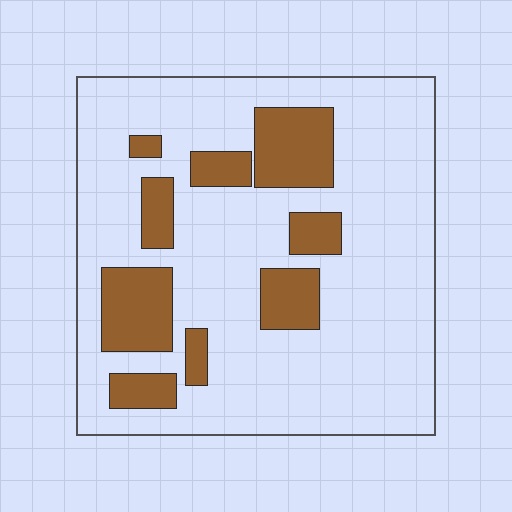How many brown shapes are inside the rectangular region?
9.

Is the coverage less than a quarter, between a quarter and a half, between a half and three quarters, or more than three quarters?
Less than a quarter.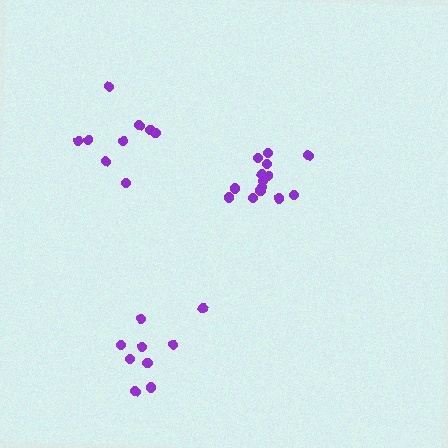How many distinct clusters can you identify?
There are 3 distinct clusters.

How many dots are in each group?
Group 1: 14 dots, Group 2: 9 dots, Group 3: 9 dots (32 total).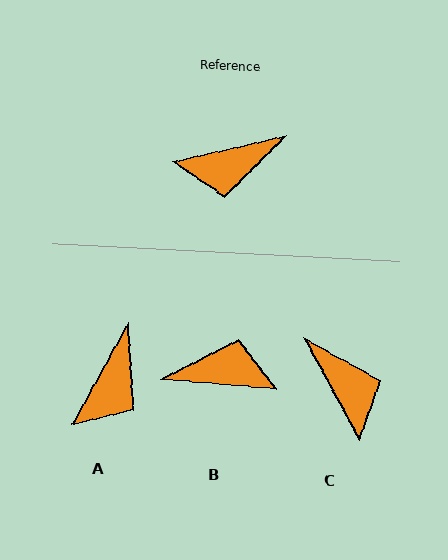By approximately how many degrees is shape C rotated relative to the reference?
Approximately 106 degrees counter-clockwise.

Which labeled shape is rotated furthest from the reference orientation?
B, about 162 degrees away.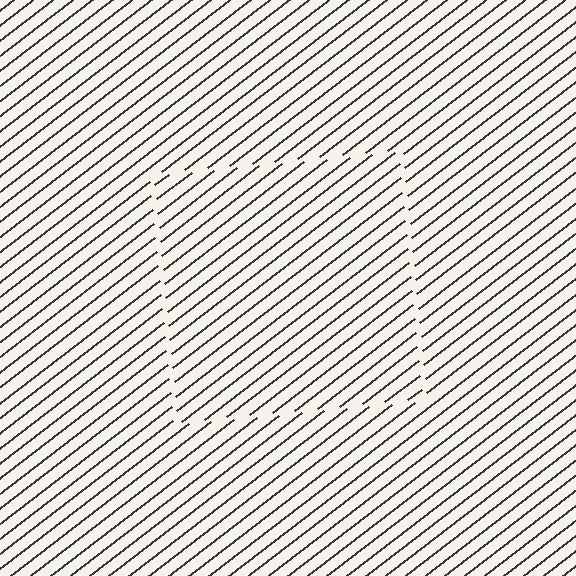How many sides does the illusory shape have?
4 sides — the line-ends trace a square.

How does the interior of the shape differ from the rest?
The interior of the shape contains the same grating, shifted by half a period — the contour is defined by the phase discontinuity where line-ends from the inner and outer gratings abut.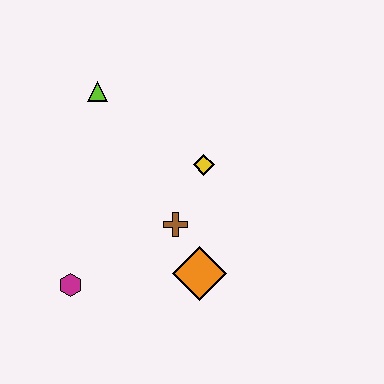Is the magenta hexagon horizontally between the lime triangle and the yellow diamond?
No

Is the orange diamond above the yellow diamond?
No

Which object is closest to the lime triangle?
The yellow diamond is closest to the lime triangle.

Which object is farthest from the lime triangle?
The orange diamond is farthest from the lime triangle.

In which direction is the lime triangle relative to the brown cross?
The lime triangle is above the brown cross.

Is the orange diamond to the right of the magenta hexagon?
Yes